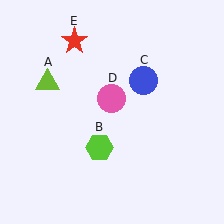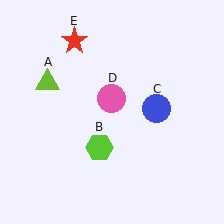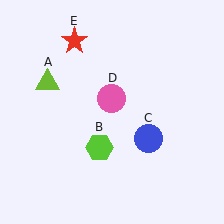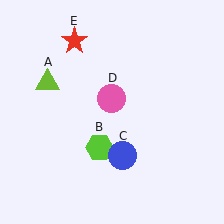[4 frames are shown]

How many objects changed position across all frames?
1 object changed position: blue circle (object C).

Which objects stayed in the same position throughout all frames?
Lime triangle (object A) and lime hexagon (object B) and pink circle (object D) and red star (object E) remained stationary.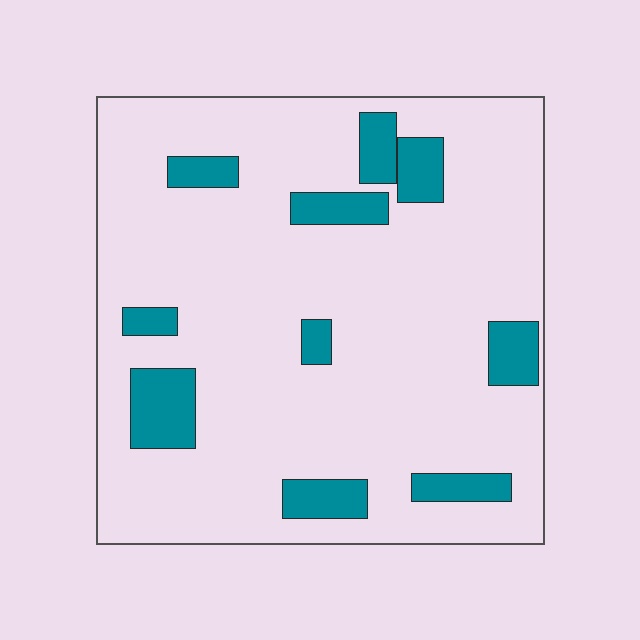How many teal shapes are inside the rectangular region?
10.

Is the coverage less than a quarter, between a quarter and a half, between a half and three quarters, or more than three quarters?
Less than a quarter.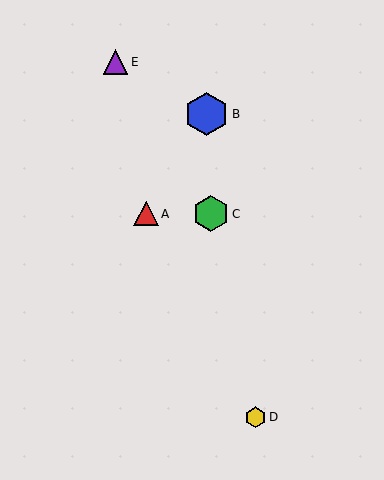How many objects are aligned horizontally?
2 objects (A, C) are aligned horizontally.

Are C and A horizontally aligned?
Yes, both are at y≈214.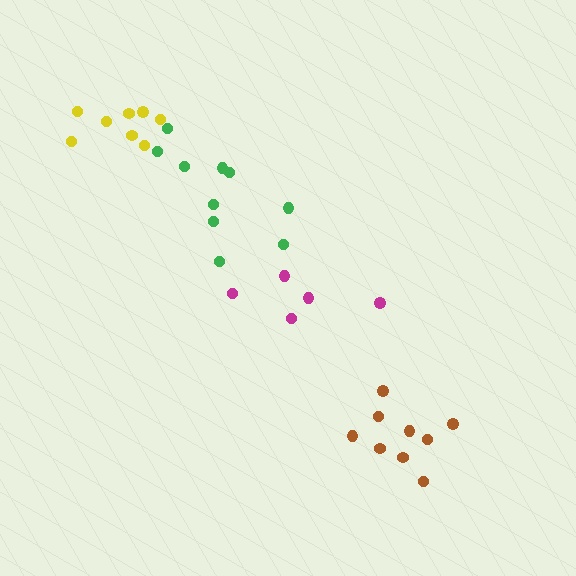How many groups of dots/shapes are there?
There are 4 groups.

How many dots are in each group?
Group 1: 10 dots, Group 2: 9 dots, Group 3: 5 dots, Group 4: 8 dots (32 total).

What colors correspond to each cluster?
The clusters are colored: green, brown, magenta, yellow.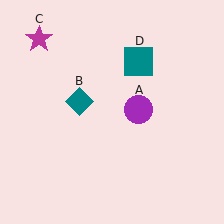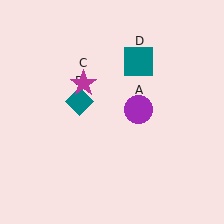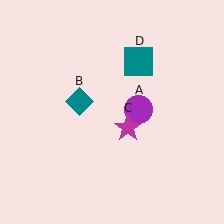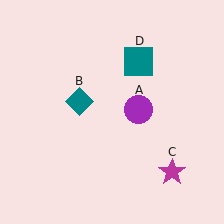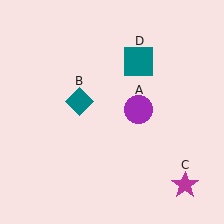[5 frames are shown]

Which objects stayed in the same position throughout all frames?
Purple circle (object A) and teal diamond (object B) and teal square (object D) remained stationary.